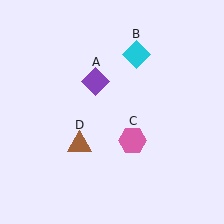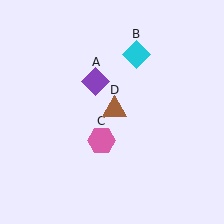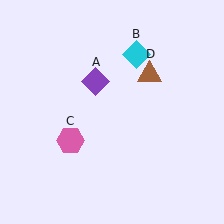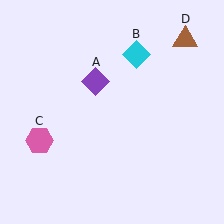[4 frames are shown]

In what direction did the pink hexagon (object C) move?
The pink hexagon (object C) moved left.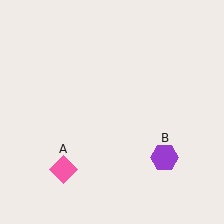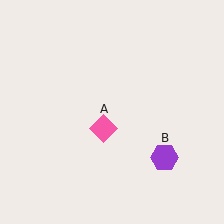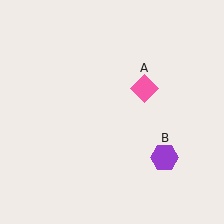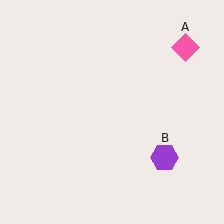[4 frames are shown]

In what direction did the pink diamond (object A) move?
The pink diamond (object A) moved up and to the right.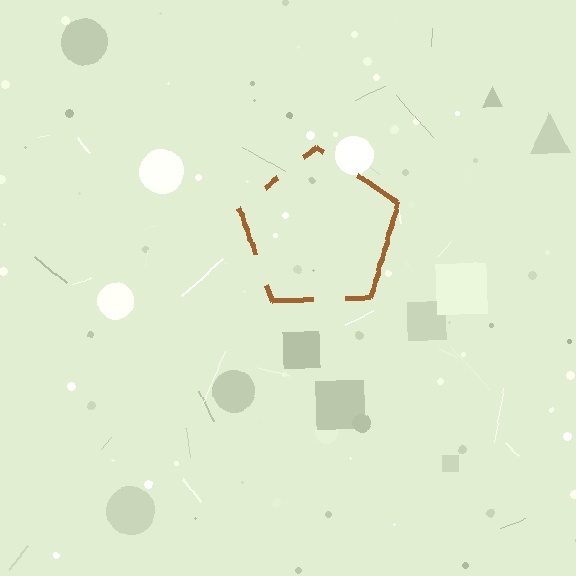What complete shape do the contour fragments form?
The contour fragments form a pentagon.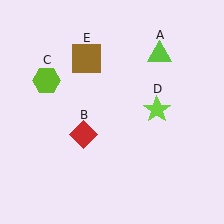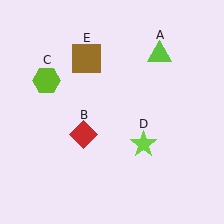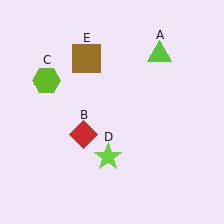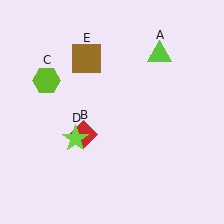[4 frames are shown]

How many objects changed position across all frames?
1 object changed position: lime star (object D).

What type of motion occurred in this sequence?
The lime star (object D) rotated clockwise around the center of the scene.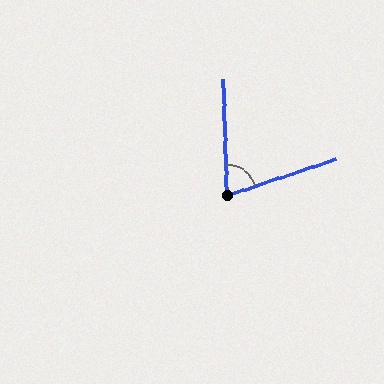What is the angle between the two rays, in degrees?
Approximately 73 degrees.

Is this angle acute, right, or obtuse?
It is acute.